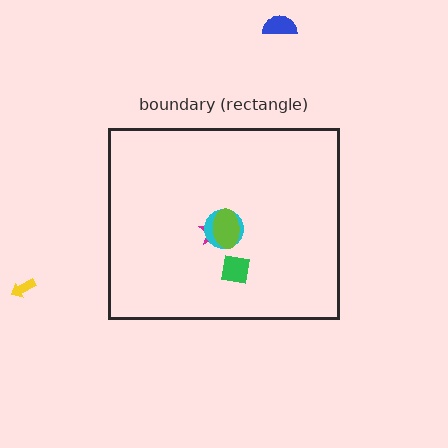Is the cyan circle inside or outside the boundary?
Inside.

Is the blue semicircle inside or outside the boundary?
Outside.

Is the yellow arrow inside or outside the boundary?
Outside.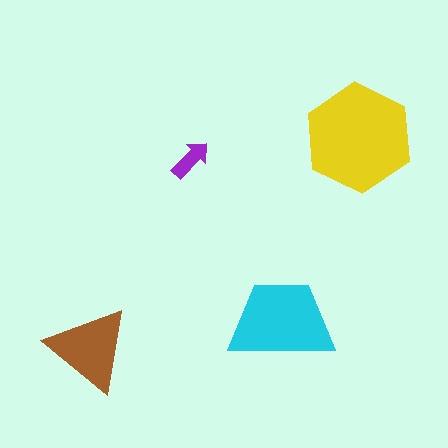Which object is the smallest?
The purple arrow.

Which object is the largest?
The yellow hexagon.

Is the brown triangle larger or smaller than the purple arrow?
Larger.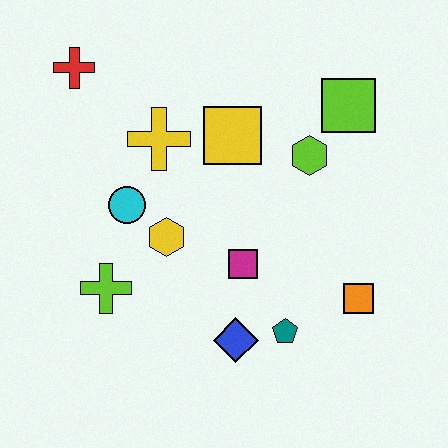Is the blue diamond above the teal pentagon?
No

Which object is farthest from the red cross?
The orange square is farthest from the red cross.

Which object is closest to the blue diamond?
The teal pentagon is closest to the blue diamond.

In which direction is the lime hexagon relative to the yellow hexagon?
The lime hexagon is to the right of the yellow hexagon.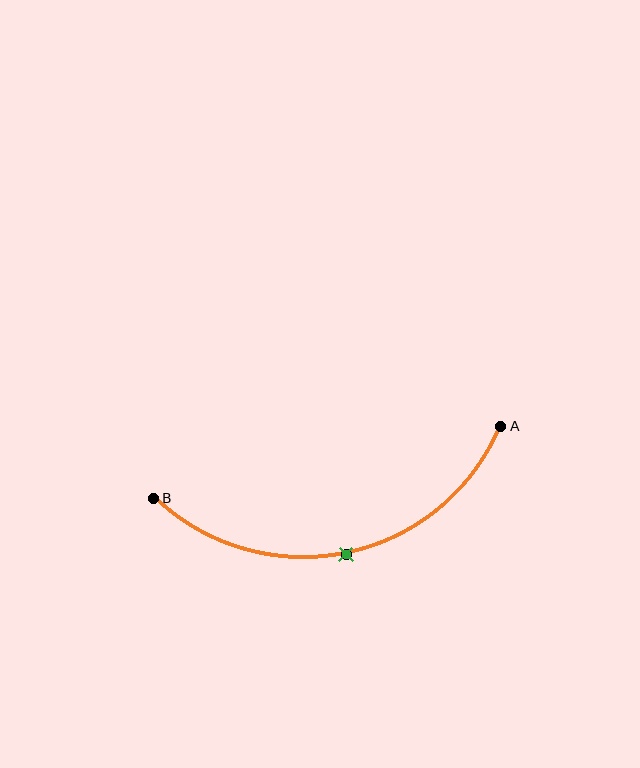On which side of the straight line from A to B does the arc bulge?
The arc bulges below the straight line connecting A and B.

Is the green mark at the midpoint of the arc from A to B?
Yes. The green mark lies on the arc at equal arc-length from both A and B — it is the arc midpoint.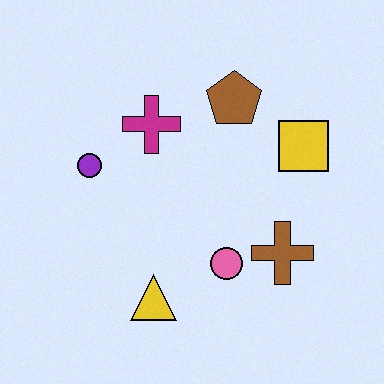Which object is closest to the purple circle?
The magenta cross is closest to the purple circle.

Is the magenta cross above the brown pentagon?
No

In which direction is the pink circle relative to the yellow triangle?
The pink circle is to the right of the yellow triangle.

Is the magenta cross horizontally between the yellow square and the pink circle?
No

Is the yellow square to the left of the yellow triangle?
No